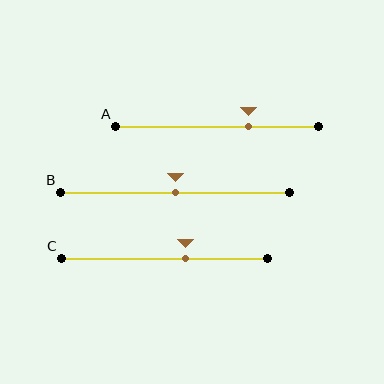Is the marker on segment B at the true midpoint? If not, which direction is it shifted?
Yes, the marker on segment B is at the true midpoint.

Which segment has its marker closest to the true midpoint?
Segment B has its marker closest to the true midpoint.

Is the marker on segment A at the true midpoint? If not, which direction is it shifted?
No, the marker on segment A is shifted to the right by about 16% of the segment length.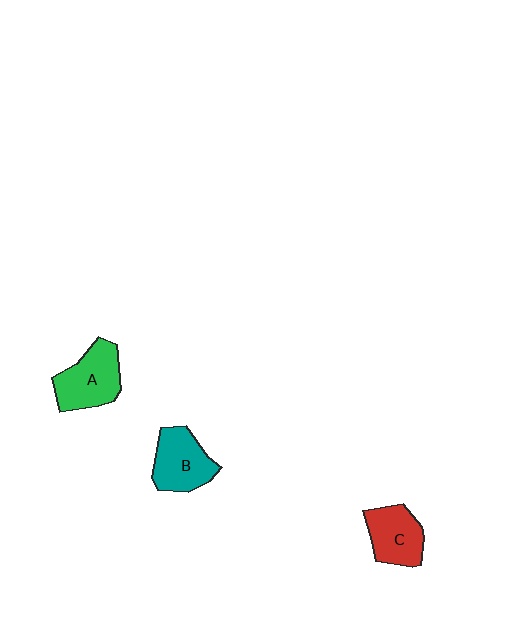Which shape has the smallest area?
Shape C (red).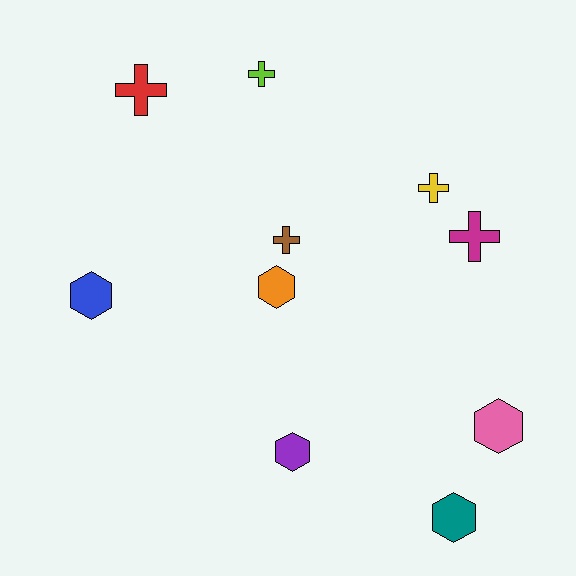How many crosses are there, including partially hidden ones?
There are 5 crosses.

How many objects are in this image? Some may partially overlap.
There are 10 objects.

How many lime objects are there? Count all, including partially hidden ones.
There is 1 lime object.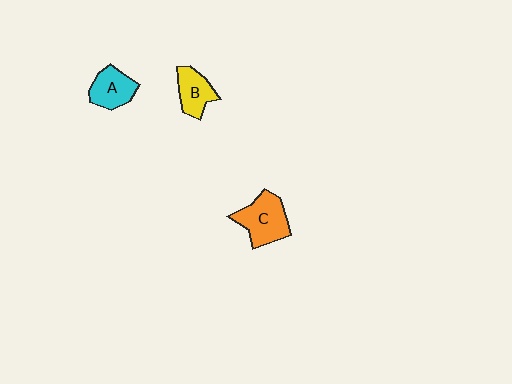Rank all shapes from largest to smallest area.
From largest to smallest: C (orange), A (cyan), B (yellow).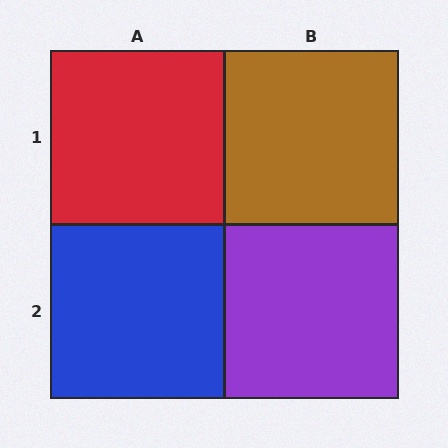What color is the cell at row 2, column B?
Purple.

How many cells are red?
1 cell is red.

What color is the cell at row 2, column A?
Blue.